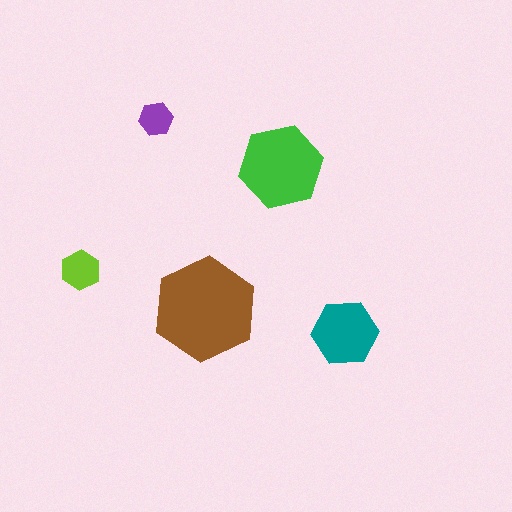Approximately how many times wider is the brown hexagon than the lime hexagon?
About 2.5 times wider.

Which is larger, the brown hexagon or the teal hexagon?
The brown one.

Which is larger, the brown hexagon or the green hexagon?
The brown one.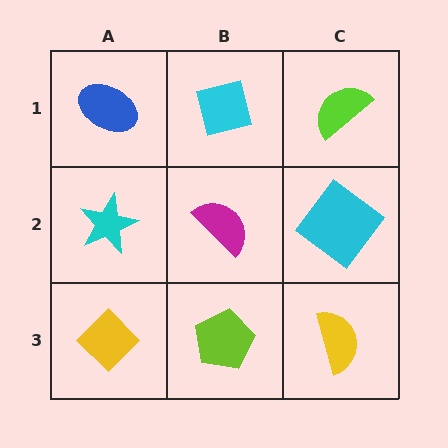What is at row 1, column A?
A blue ellipse.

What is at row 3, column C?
A yellow semicircle.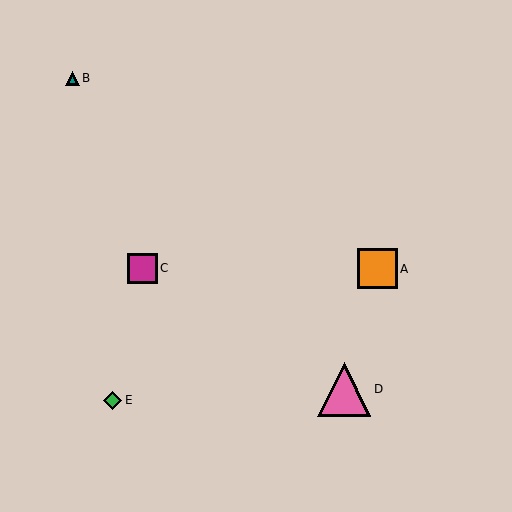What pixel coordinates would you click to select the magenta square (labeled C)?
Click at (142, 268) to select the magenta square C.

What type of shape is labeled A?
Shape A is an orange square.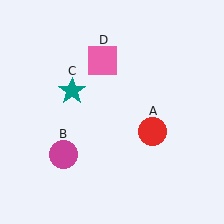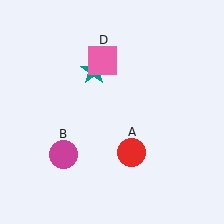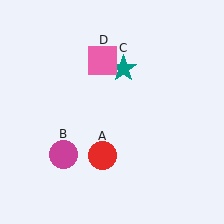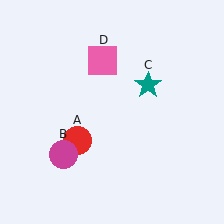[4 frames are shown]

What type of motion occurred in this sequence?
The red circle (object A), teal star (object C) rotated clockwise around the center of the scene.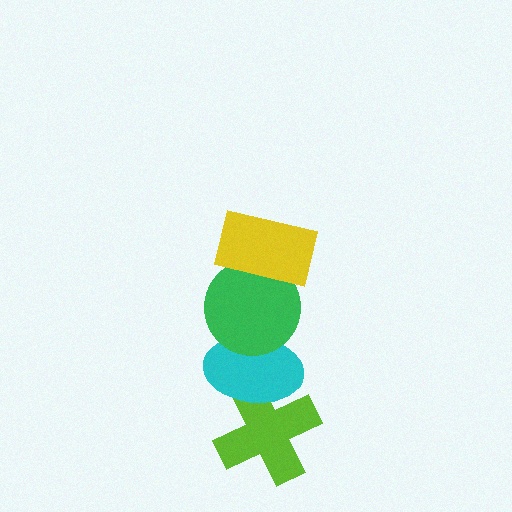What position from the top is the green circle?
The green circle is 2nd from the top.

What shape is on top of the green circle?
The yellow rectangle is on top of the green circle.